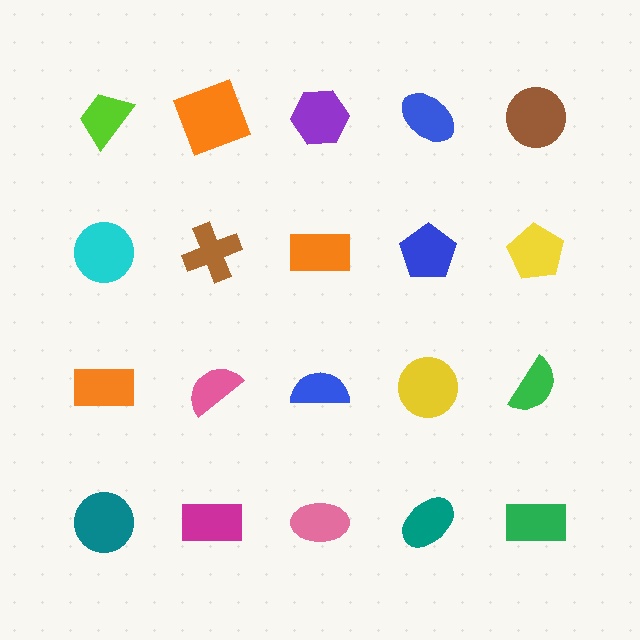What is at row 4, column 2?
A magenta rectangle.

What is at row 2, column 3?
An orange rectangle.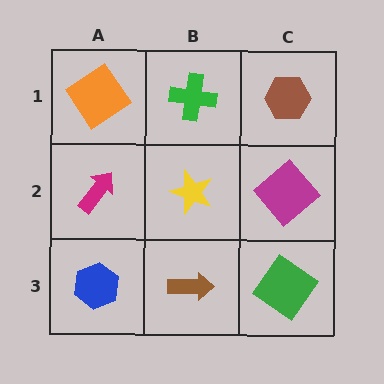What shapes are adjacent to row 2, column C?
A brown hexagon (row 1, column C), a green diamond (row 3, column C), a yellow star (row 2, column B).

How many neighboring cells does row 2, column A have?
3.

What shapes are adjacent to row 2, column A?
An orange diamond (row 1, column A), a blue hexagon (row 3, column A), a yellow star (row 2, column B).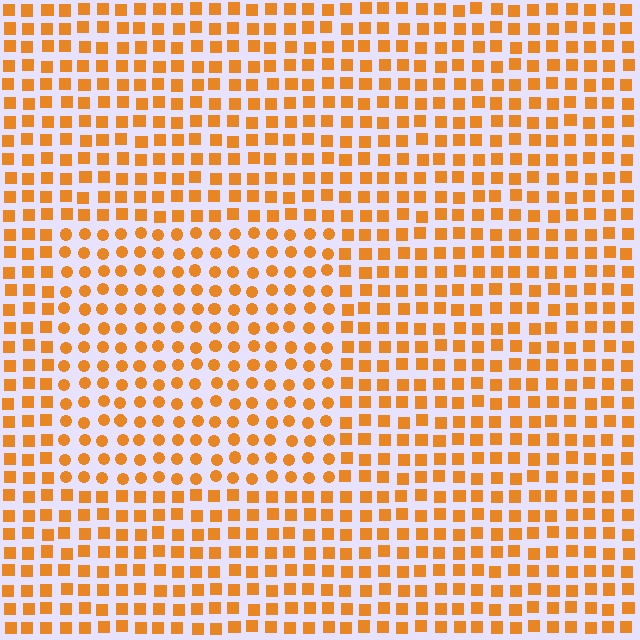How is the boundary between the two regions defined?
The boundary is defined by a change in element shape: circles inside vs. squares outside. All elements share the same color and spacing.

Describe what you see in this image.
The image is filled with small orange elements arranged in a uniform grid. A rectangle-shaped region contains circles, while the surrounding area contains squares. The boundary is defined purely by the change in element shape.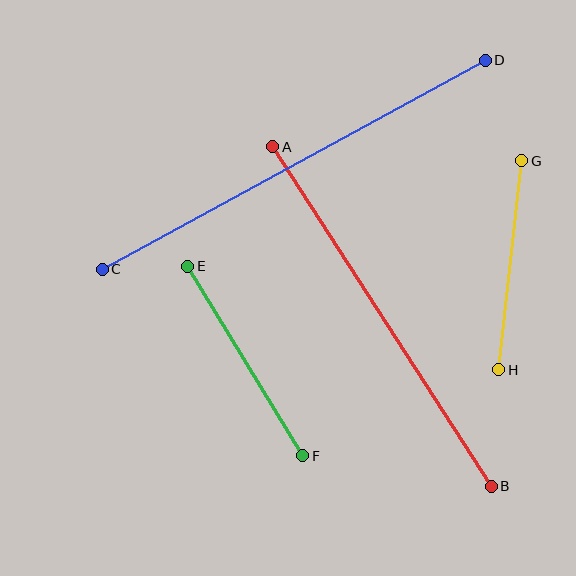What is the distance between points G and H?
The distance is approximately 211 pixels.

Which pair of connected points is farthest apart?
Points C and D are farthest apart.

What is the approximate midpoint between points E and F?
The midpoint is at approximately (245, 361) pixels.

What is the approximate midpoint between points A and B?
The midpoint is at approximately (382, 316) pixels.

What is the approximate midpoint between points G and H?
The midpoint is at approximately (510, 265) pixels.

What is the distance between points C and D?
The distance is approximately 436 pixels.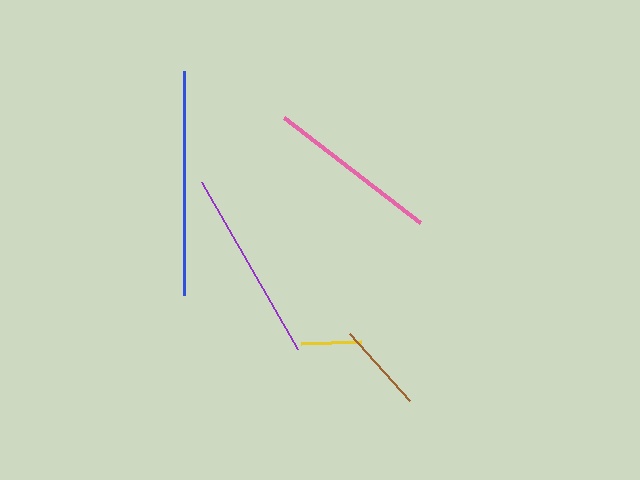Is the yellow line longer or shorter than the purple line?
The purple line is longer than the yellow line.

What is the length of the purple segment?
The purple segment is approximately 193 pixels long.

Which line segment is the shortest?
The yellow line is the shortest at approximately 61 pixels.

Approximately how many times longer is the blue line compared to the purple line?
The blue line is approximately 1.2 times the length of the purple line.